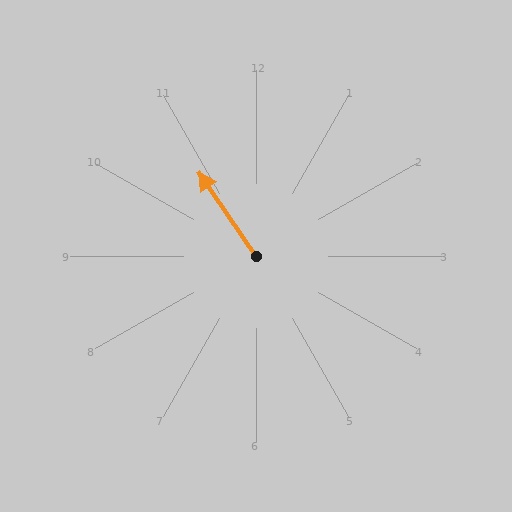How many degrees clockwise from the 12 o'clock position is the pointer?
Approximately 325 degrees.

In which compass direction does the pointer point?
Northwest.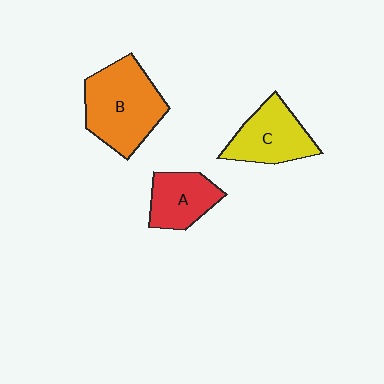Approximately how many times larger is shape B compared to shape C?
Approximately 1.4 times.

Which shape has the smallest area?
Shape A (red).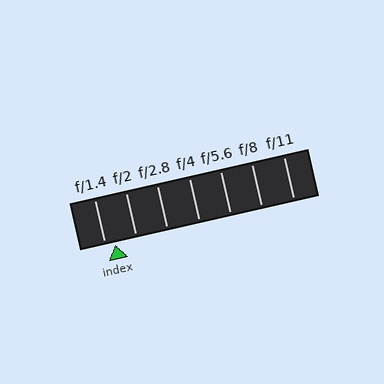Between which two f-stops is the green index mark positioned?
The index mark is between f/1.4 and f/2.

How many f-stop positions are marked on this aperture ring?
There are 7 f-stop positions marked.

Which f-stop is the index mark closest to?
The index mark is closest to f/1.4.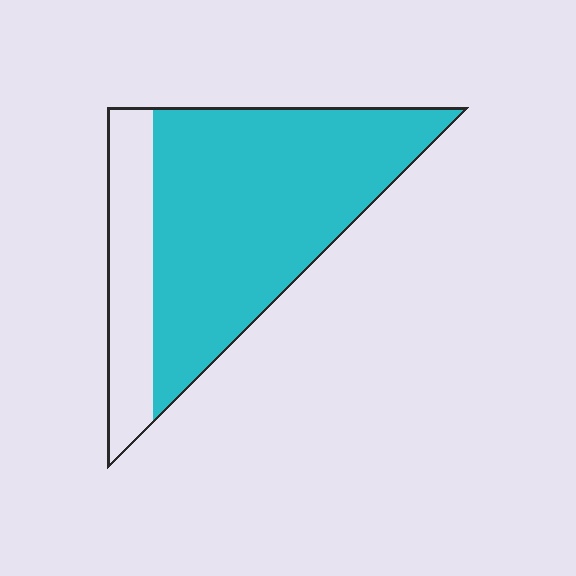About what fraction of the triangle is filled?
About three quarters (3/4).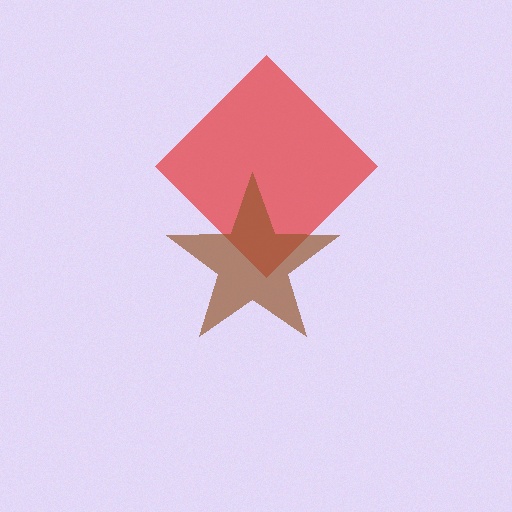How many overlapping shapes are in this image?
There are 2 overlapping shapes in the image.